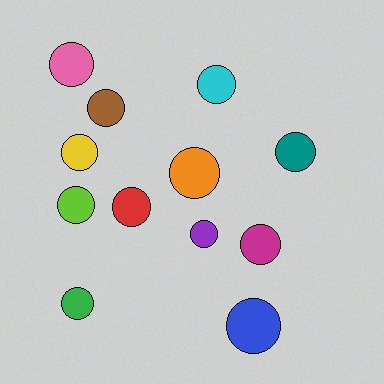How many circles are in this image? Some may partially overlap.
There are 12 circles.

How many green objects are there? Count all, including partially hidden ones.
There is 1 green object.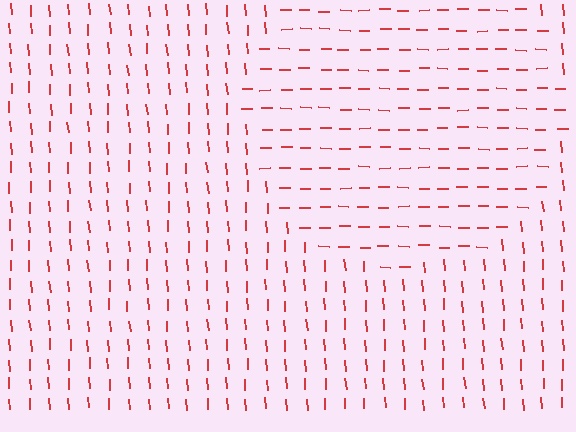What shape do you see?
I see a circle.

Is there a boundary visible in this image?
Yes, there is a texture boundary formed by a change in line orientation.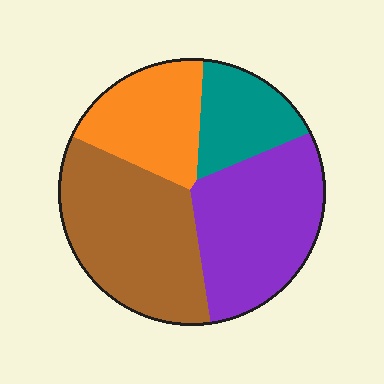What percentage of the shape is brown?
Brown takes up about one third (1/3) of the shape.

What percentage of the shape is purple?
Purple covers roughly 30% of the shape.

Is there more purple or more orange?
Purple.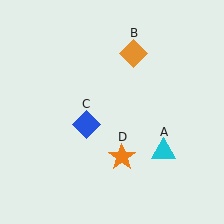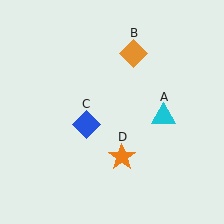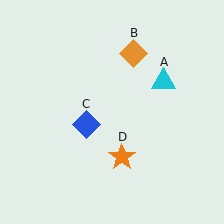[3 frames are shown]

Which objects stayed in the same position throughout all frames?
Orange diamond (object B) and blue diamond (object C) and orange star (object D) remained stationary.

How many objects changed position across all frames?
1 object changed position: cyan triangle (object A).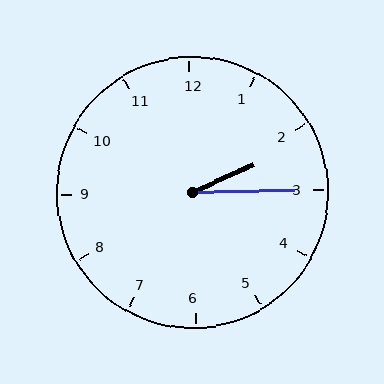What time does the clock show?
2:15.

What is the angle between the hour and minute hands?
Approximately 22 degrees.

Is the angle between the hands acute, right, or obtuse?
It is acute.